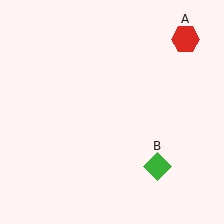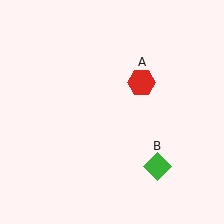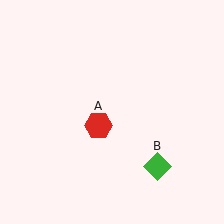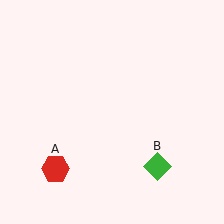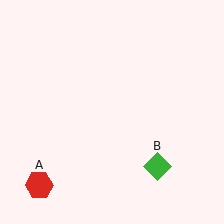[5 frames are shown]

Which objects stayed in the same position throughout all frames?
Green diamond (object B) remained stationary.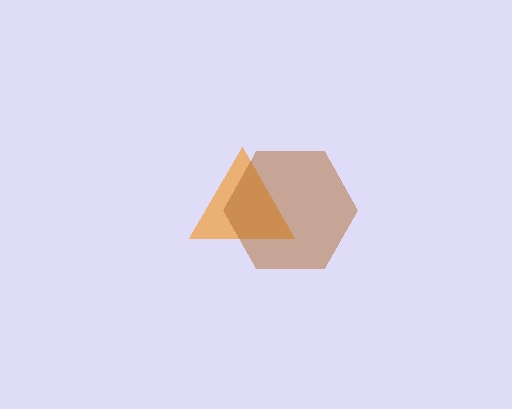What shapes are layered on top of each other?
The layered shapes are: an orange triangle, a brown hexagon.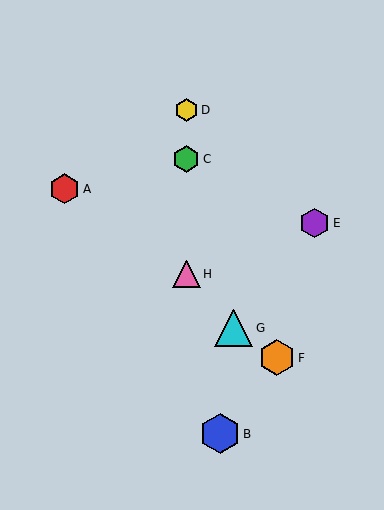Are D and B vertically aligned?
No, D is at x≈186 and B is at x≈220.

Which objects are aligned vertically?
Objects C, D, H are aligned vertically.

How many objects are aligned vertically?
3 objects (C, D, H) are aligned vertically.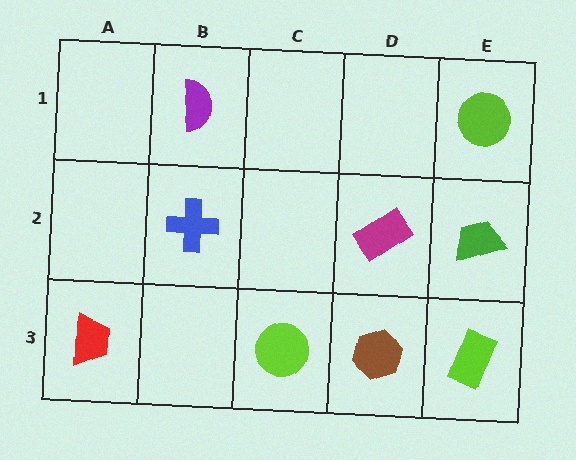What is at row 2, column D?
A magenta rectangle.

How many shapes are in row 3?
4 shapes.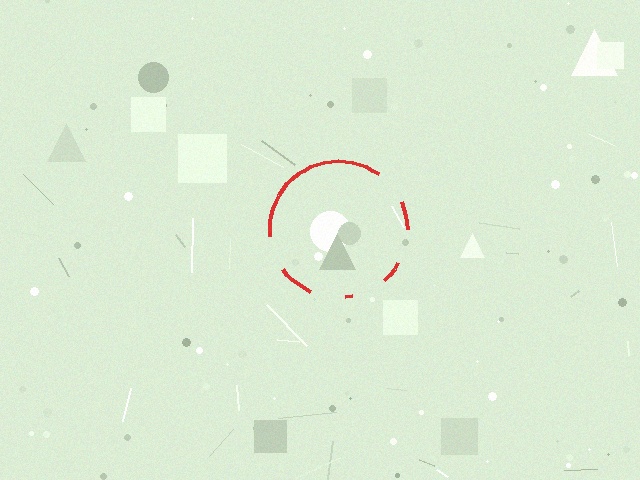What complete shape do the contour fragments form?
The contour fragments form a circle.